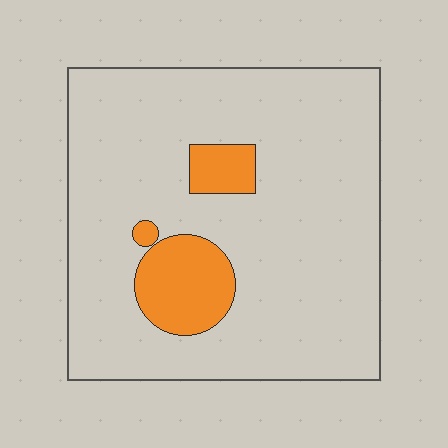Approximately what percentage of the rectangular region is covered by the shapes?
Approximately 10%.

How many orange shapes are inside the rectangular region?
3.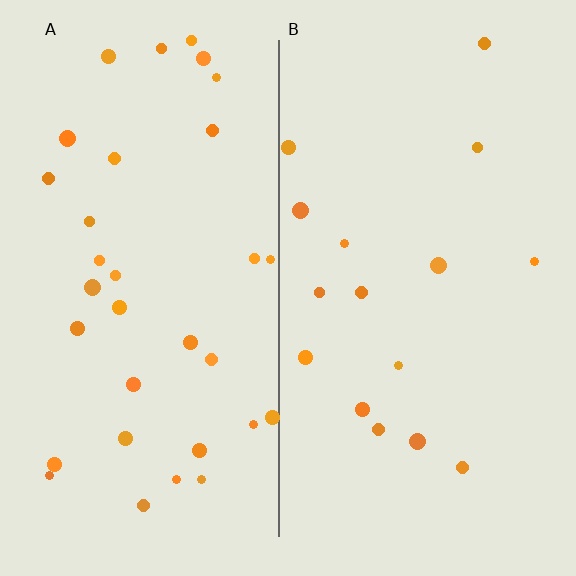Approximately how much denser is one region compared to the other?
Approximately 2.1× — region A over region B.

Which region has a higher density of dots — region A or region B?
A (the left).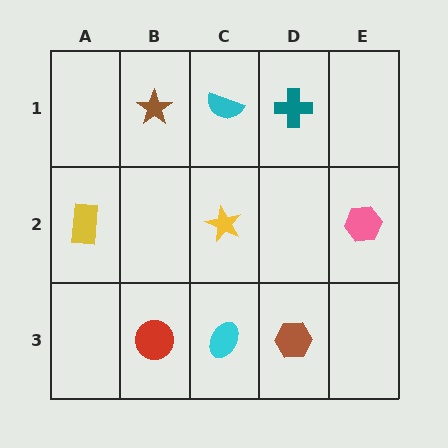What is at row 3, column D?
A brown hexagon.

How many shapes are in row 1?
3 shapes.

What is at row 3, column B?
A red circle.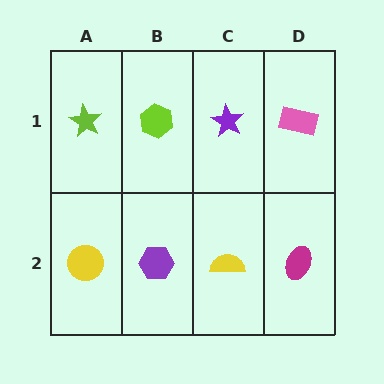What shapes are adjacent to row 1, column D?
A magenta ellipse (row 2, column D), a purple star (row 1, column C).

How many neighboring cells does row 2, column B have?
3.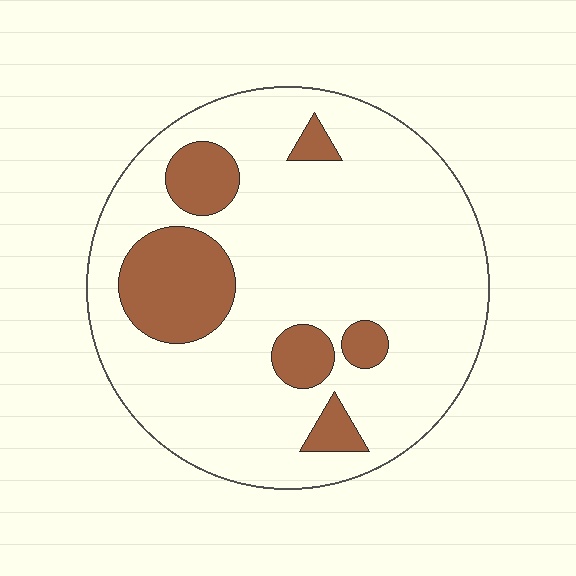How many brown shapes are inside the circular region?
6.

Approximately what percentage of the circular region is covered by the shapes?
Approximately 20%.